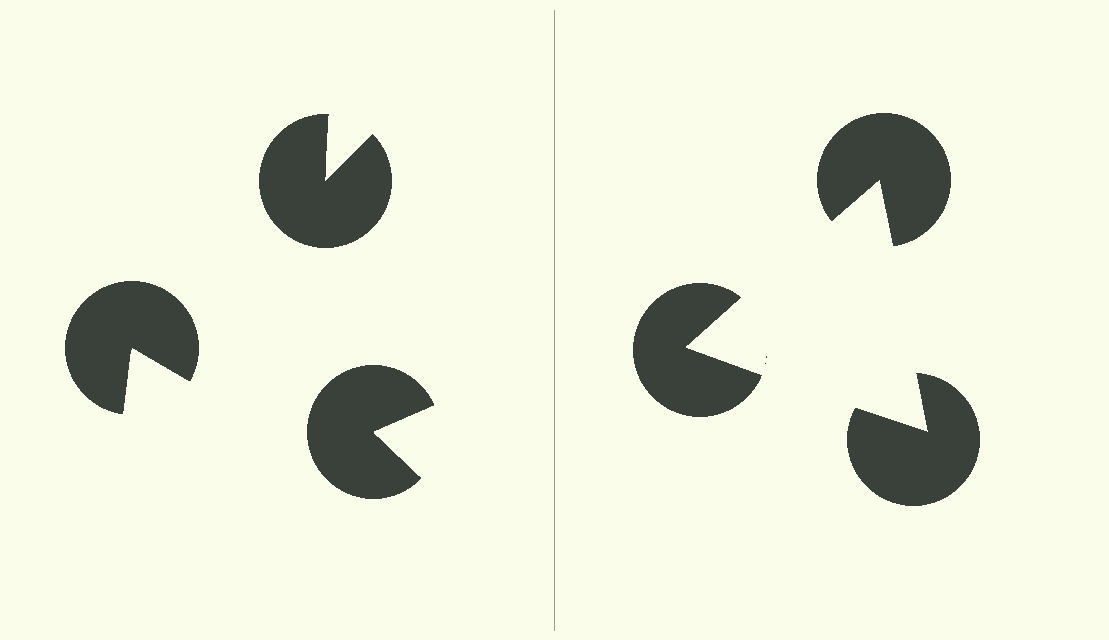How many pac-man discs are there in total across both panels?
6 — 3 on each side.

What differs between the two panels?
The pac-man discs are positioned identically on both sides; only the wedge orientations differ. On the right they align to a triangle; on the left they are misaligned.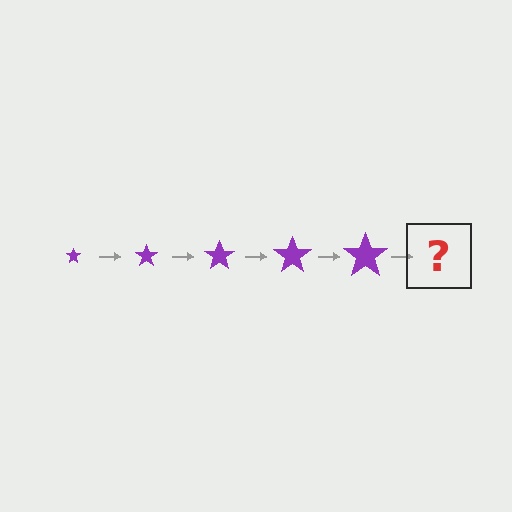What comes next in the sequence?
The next element should be a purple star, larger than the previous one.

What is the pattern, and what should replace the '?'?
The pattern is that the star gets progressively larger each step. The '?' should be a purple star, larger than the previous one.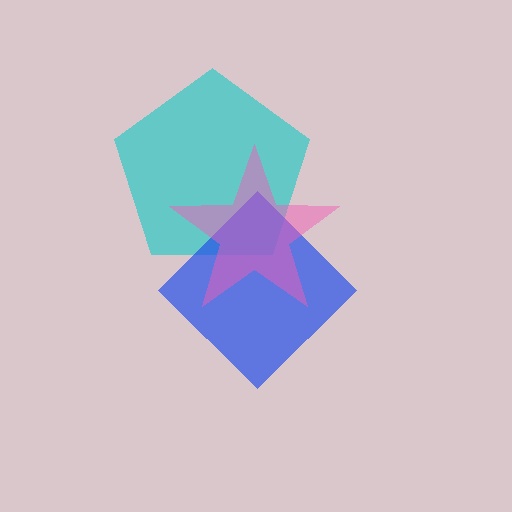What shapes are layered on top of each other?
The layered shapes are: a cyan pentagon, a blue diamond, a pink star.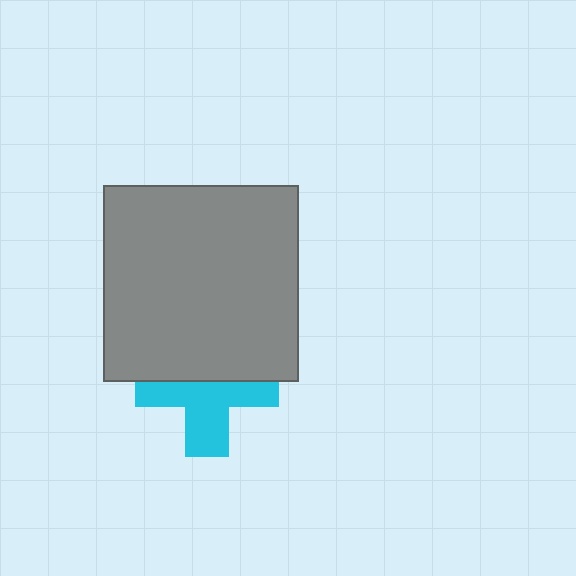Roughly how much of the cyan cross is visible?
About half of it is visible (roughly 55%).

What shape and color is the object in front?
The object in front is a gray square.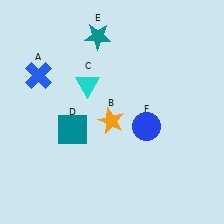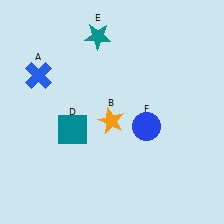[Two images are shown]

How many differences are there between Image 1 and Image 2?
There is 1 difference between the two images.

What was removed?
The cyan triangle (C) was removed in Image 2.